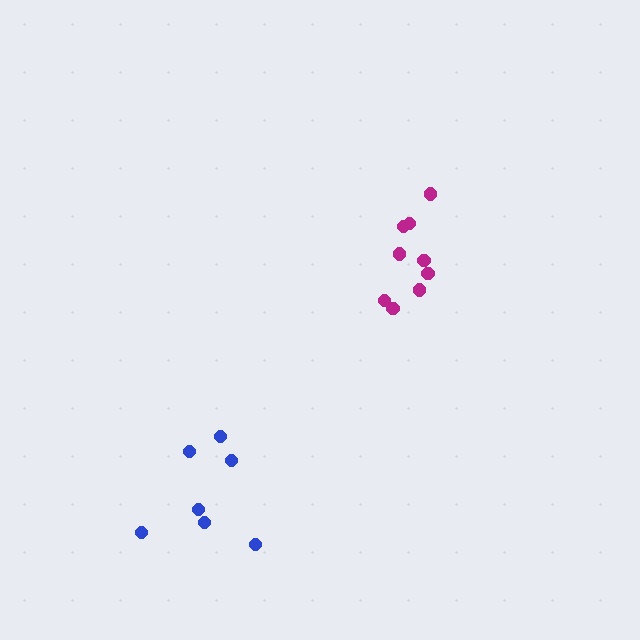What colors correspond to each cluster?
The clusters are colored: magenta, blue.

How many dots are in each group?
Group 1: 9 dots, Group 2: 7 dots (16 total).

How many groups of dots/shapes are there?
There are 2 groups.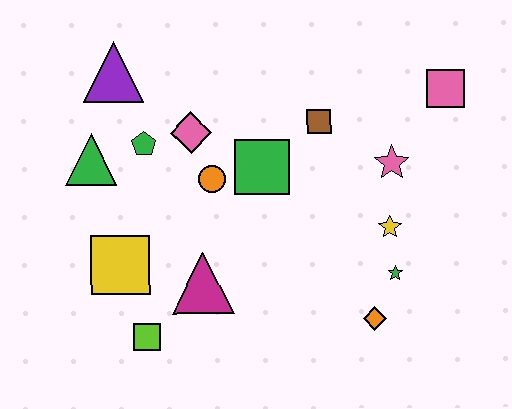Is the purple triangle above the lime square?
Yes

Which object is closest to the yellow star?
The green star is closest to the yellow star.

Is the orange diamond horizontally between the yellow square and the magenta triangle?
No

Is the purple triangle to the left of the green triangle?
No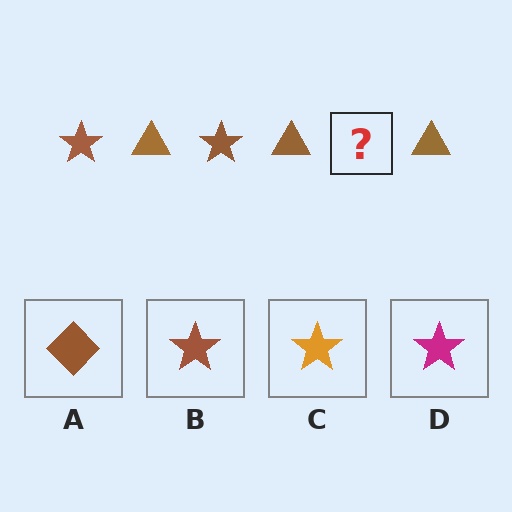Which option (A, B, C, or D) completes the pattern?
B.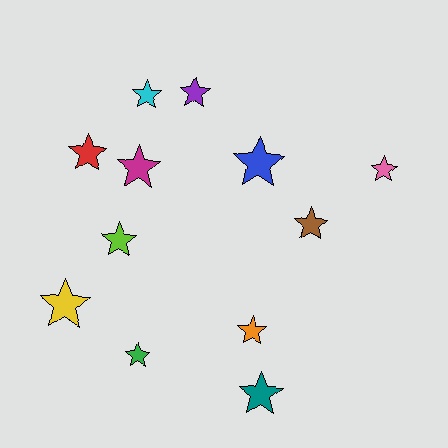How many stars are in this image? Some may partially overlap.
There are 12 stars.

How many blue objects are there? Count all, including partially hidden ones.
There is 1 blue object.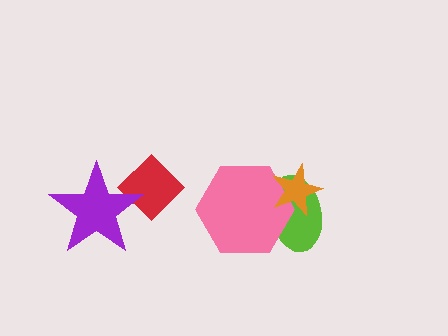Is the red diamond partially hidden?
Yes, it is partially covered by another shape.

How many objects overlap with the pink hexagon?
2 objects overlap with the pink hexagon.